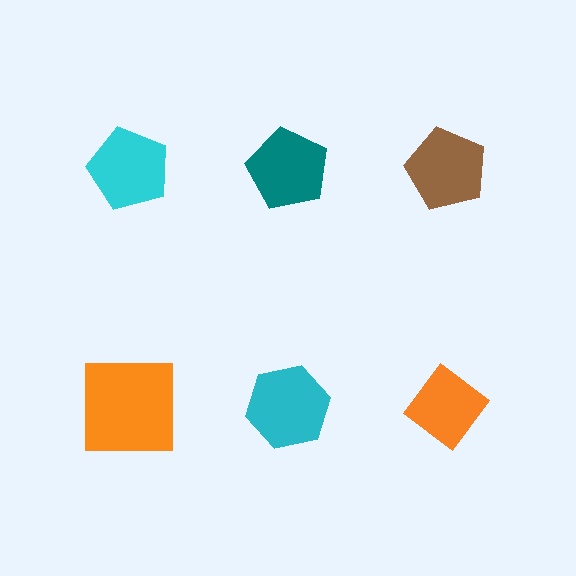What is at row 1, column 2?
A teal pentagon.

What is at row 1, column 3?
A brown pentagon.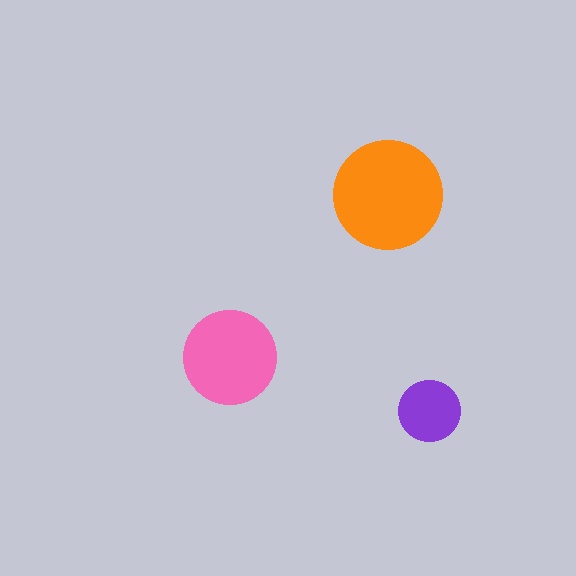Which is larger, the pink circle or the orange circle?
The orange one.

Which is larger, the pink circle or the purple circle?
The pink one.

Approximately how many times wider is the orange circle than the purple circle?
About 2 times wider.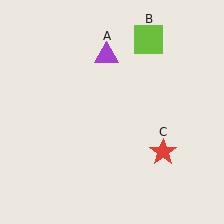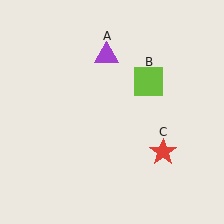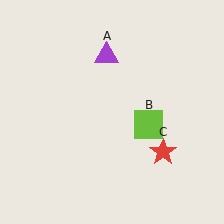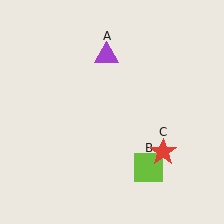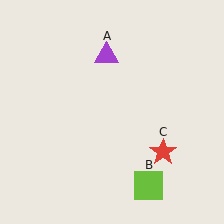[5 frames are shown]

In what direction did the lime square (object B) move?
The lime square (object B) moved down.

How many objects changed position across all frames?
1 object changed position: lime square (object B).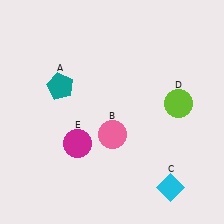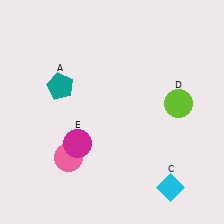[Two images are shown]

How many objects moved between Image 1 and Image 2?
1 object moved between the two images.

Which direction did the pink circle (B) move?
The pink circle (B) moved left.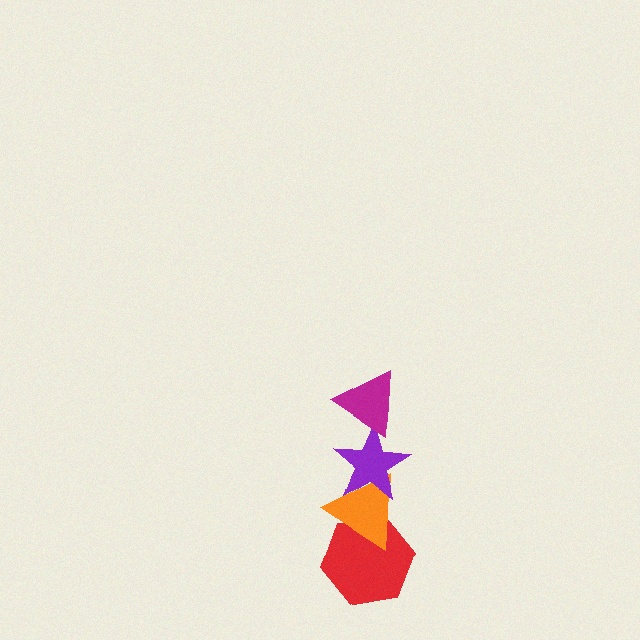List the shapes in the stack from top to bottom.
From top to bottom: the magenta triangle, the purple star, the orange triangle, the red hexagon.